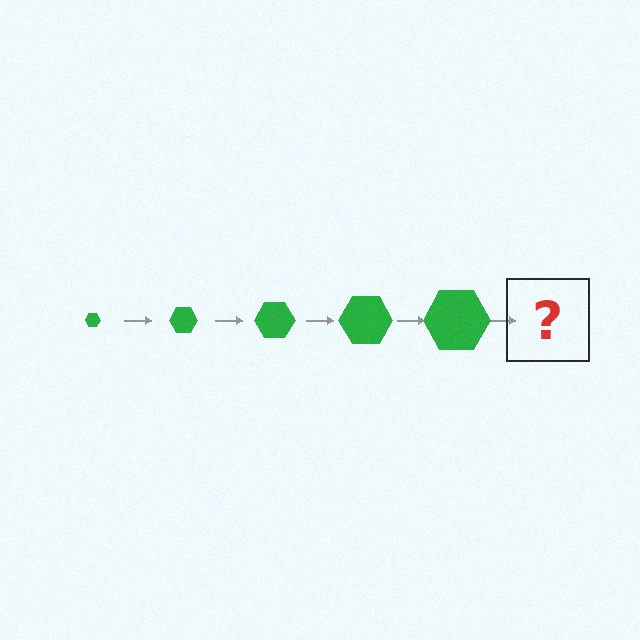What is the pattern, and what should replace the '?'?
The pattern is that the hexagon gets progressively larger each step. The '?' should be a green hexagon, larger than the previous one.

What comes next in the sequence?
The next element should be a green hexagon, larger than the previous one.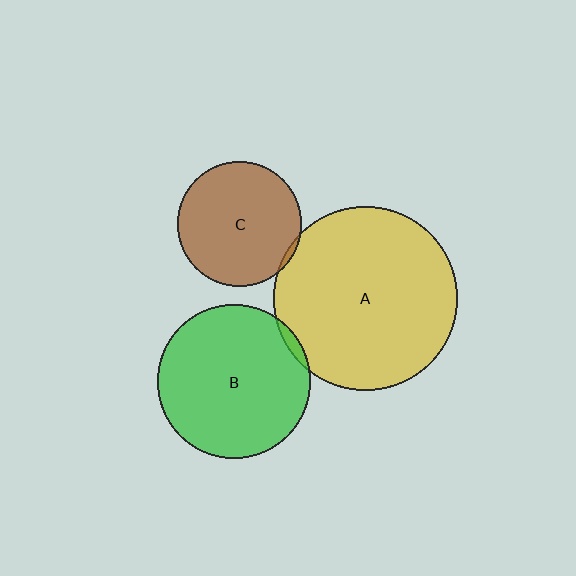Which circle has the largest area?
Circle A (yellow).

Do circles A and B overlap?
Yes.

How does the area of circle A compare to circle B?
Approximately 1.4 times.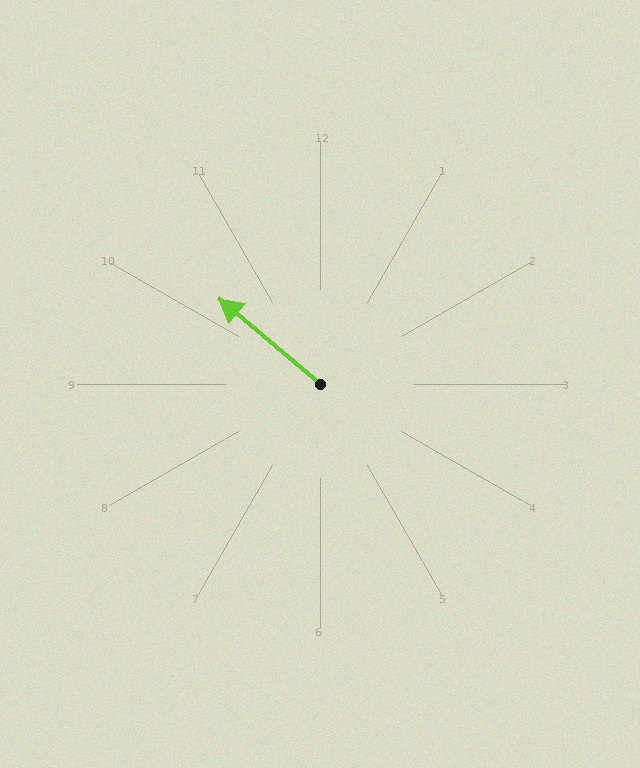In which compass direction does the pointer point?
Northwest.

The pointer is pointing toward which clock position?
Roughly 10 o'clock.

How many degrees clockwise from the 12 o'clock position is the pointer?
Approximately 310 degrees.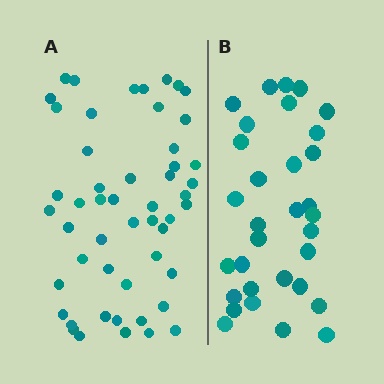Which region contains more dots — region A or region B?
Region A (the left region) has more dots.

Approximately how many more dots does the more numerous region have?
Region A has approximately 20 more dots than region B.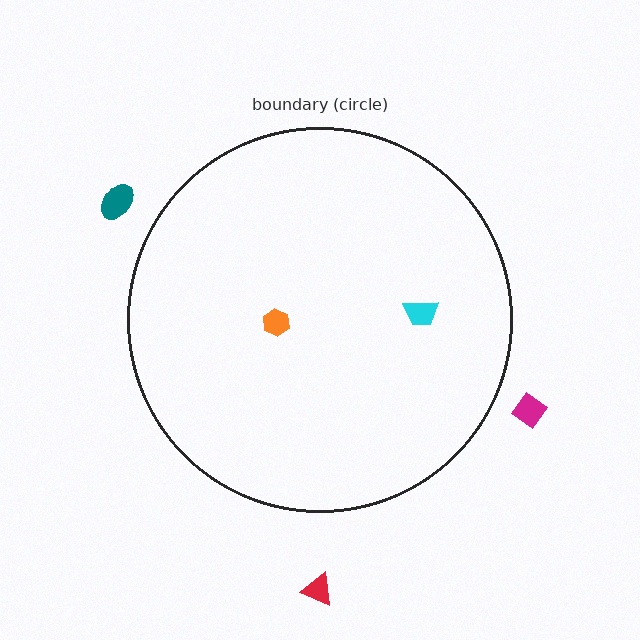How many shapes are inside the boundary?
2 inside, 3 outside.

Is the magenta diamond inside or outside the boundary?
Outside.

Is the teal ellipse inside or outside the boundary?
Outside.